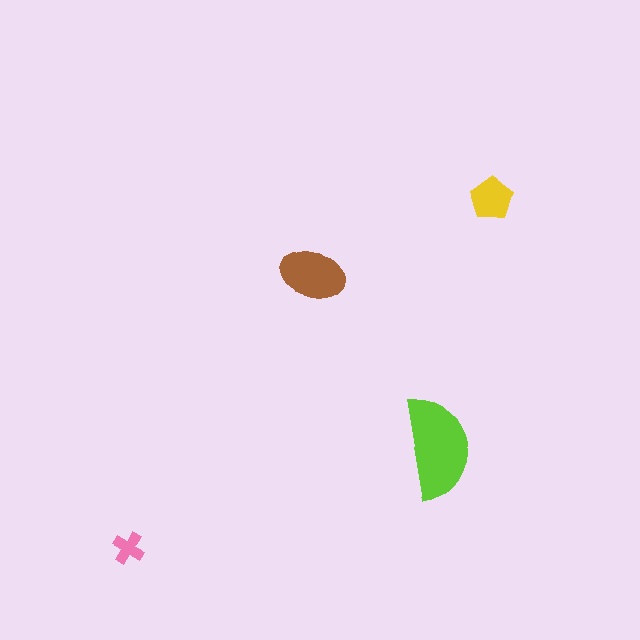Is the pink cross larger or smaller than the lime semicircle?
Smaller.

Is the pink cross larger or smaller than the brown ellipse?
Smaller.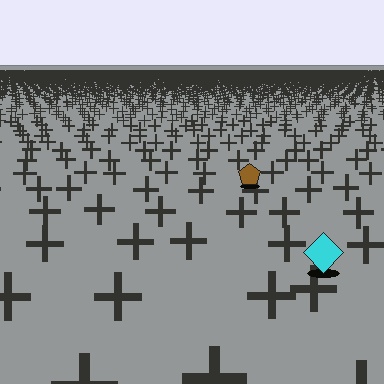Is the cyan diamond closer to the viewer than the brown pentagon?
Yes. The cyan diamond is closer — you can tell from the texture gradient: the ground texture is coarser near it.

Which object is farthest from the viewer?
The brown pentagon is farthest from the viewer. It appears smaller and the ground texture around it is denser.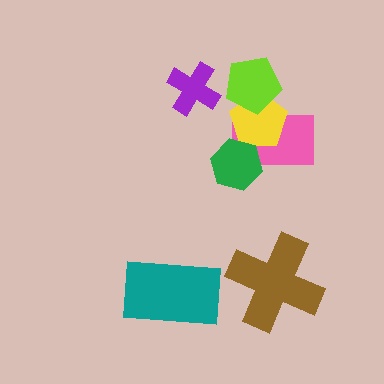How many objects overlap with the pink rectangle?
3 objects overlap with the pink rectangle.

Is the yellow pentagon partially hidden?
Yes, it is partially covered by another shape.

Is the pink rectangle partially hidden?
Yes, it is partially covered by another shape.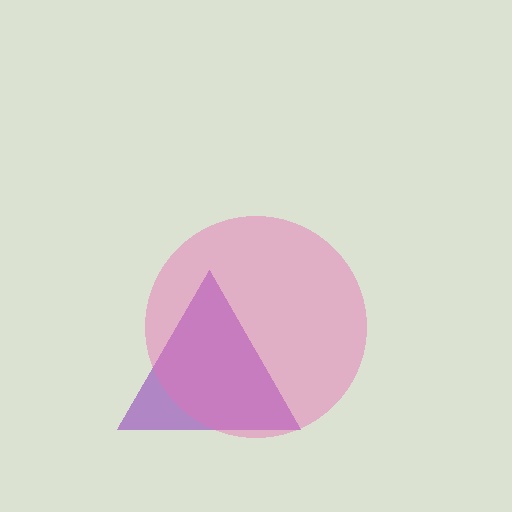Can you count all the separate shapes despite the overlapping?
Yes, there are 2 separate shapes.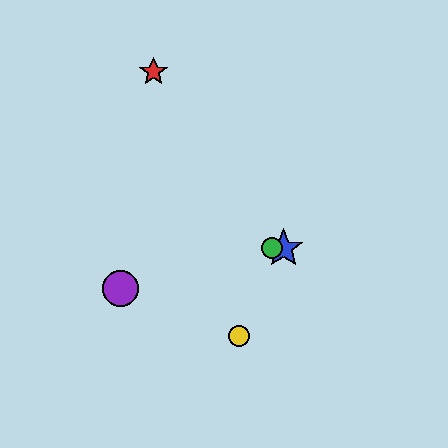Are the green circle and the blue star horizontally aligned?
Yes, both are at y≈248.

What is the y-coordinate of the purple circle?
The purple circle is at y≈288.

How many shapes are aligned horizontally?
2 shapes (the blue star, the green circle) are aligned horizontally.